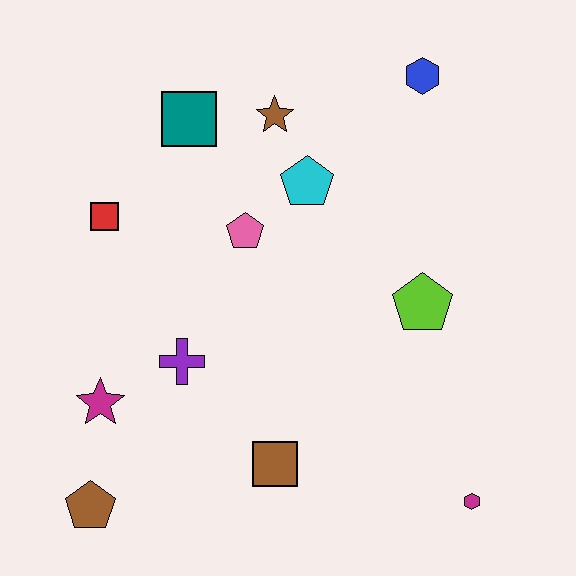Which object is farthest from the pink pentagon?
The magenta hexagon is farthest from the pink pentagon.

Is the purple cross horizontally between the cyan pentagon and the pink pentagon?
No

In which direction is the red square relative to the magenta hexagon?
The red square is to the left of the magenta hexagon.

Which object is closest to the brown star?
The cyan pentagon is closest to the brown star.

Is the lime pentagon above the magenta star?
Yes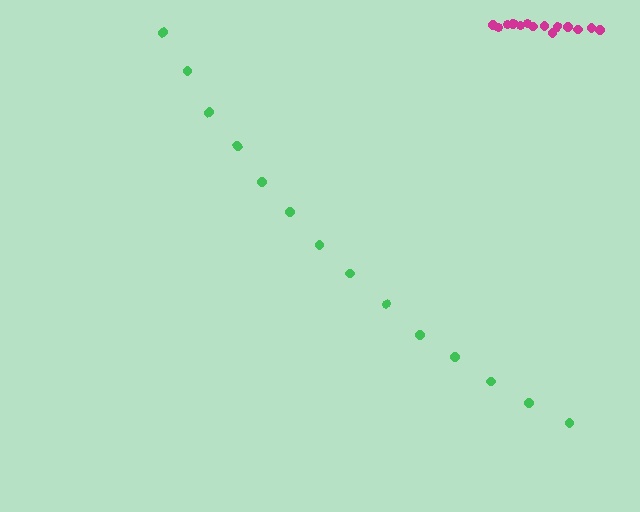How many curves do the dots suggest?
There are 2 distinct paths.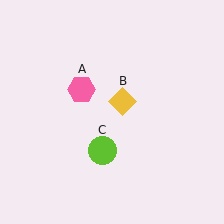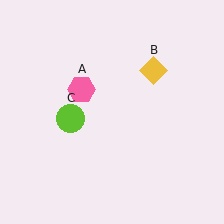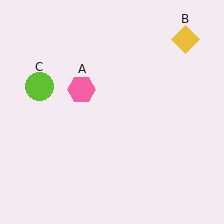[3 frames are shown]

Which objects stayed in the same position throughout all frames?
Pink hexagon (object A) remained stationary.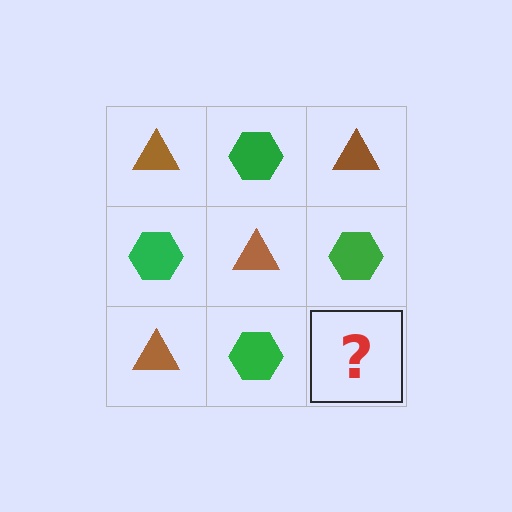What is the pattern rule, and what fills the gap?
The rule is that it alternates brown triangle and green hexagon in a checkerboard pattern. The gap should be filled with a brown triangle.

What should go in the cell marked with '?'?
The missing cell should contain a brown triangle.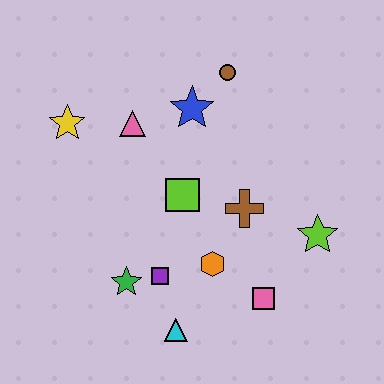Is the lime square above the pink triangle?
No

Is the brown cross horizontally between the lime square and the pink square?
Yes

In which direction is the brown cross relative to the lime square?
The brown cross is to the right of the lime square.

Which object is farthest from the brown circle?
The cyan triangle is farthest from the brown circle.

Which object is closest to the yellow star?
The pink triangle is closest to the yellow star.